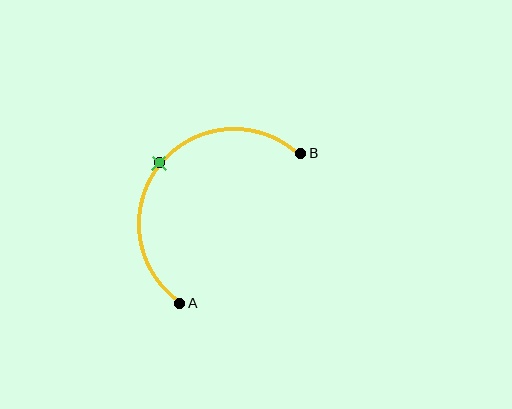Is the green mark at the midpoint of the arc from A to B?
Yes. The green mark lies on the arc at equal arc-length from both A and B — it is the arc midpoint.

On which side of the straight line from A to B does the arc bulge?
The arc bulges above and to the left of the straight line connecting A and B.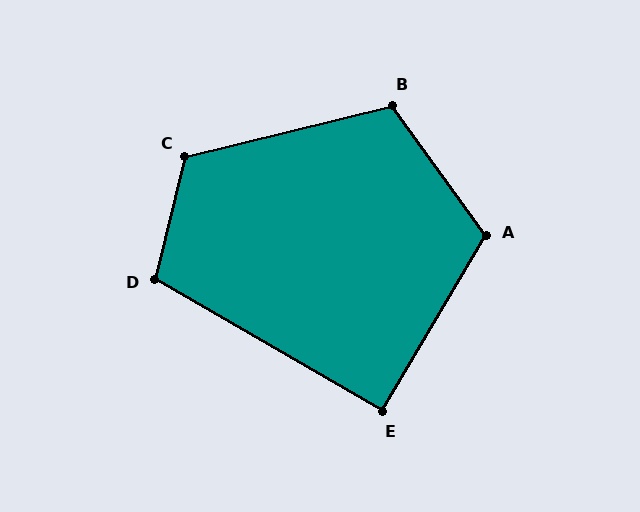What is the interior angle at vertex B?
Approximately 112 degrees (obtuse).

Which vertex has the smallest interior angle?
E, at approximately 91 degrees.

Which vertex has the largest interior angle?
C, at approximately 118 degrees.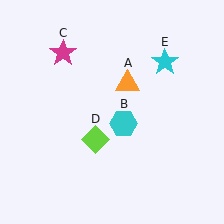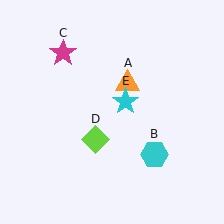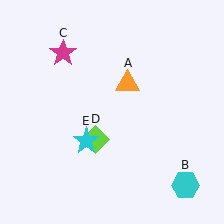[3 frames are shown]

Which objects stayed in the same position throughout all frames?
Orange triangle (object A) and magenta star (object C) and lime diamond (object D) remained stationary.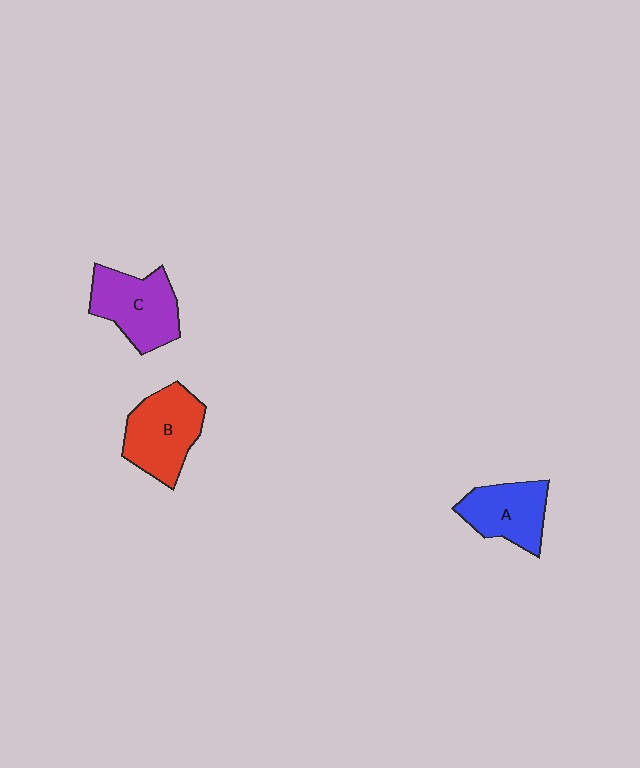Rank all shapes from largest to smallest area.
From largest to smallest: B (red), C (purple), A (blue).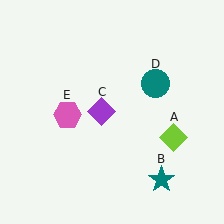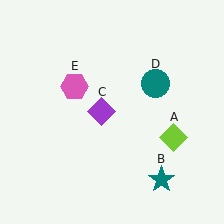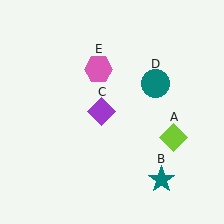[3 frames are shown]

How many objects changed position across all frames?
1 object changed position: pink hexagon (object E).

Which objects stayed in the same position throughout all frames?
Lime diamond (object A) and teal star (object B) and purple diamond (object C) and teal circle (object D) remained stationary.